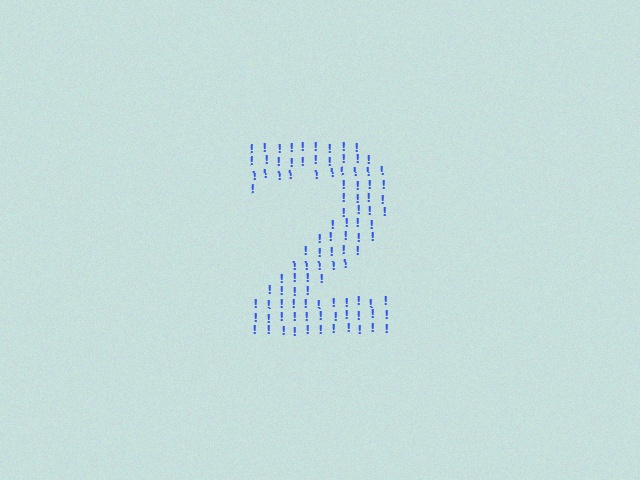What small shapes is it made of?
It is made of small exclamation marks.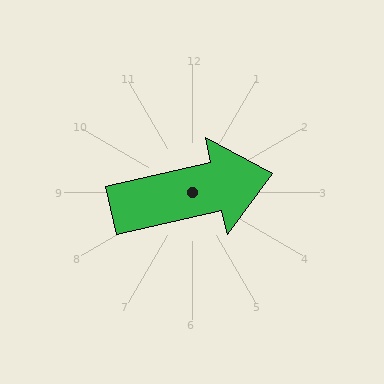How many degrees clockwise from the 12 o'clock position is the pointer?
Approximately 77 degrees.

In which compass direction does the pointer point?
East.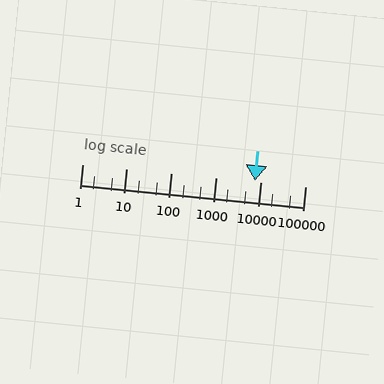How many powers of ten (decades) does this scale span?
The scale spans 5 decades, from 1 to 100000.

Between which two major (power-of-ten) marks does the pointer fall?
The pointer is between 1000 and 10000.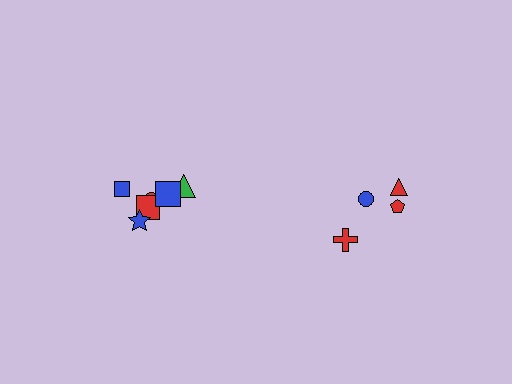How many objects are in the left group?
There are 6 objects.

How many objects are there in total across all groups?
There are 10 objects.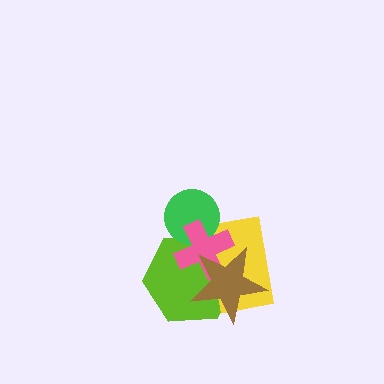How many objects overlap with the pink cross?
4 objects overlap with the pink cross.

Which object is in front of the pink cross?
The brown star is in front of the pink cross.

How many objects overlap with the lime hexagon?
4 objects overlap with the lime hexagon.